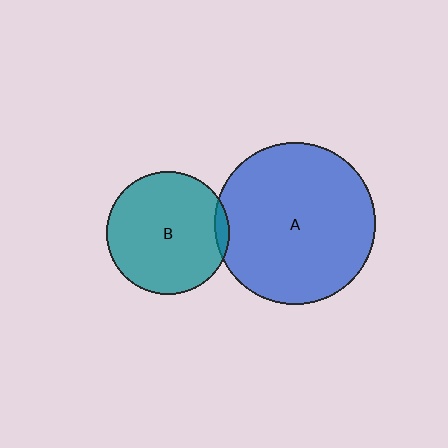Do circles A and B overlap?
Yes.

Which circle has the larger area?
Circle A (blue).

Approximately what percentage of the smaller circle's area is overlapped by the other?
Approximately 5%.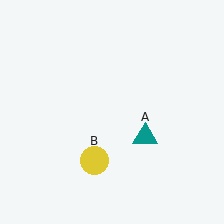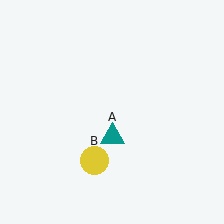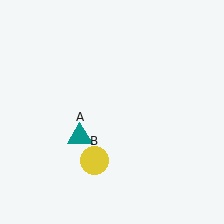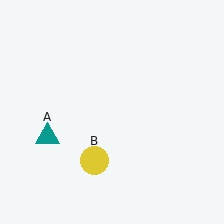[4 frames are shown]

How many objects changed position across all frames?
1 object changed position: teal triangle (object A).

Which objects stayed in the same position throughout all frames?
Yellow circle (object B) remained stationary.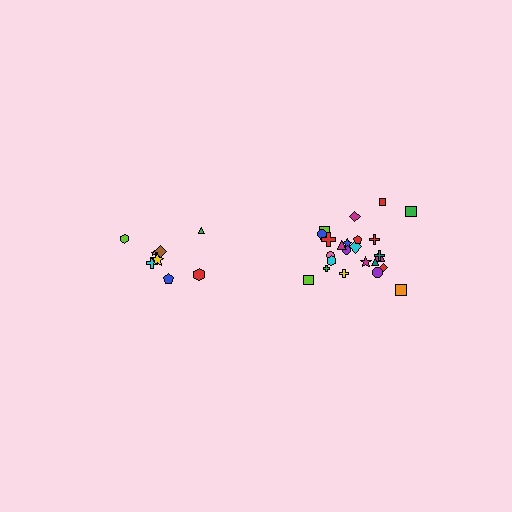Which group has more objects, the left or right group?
The right group.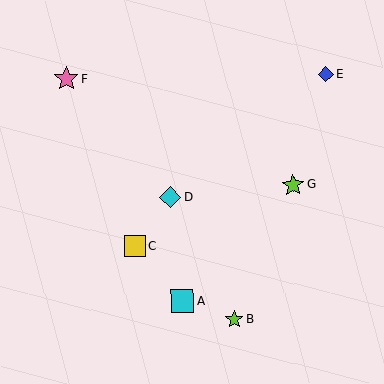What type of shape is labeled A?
Shape A is a cyan square.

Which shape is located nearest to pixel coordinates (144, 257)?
The yellow square (labeled C) at (135, 247) is nearest to that location.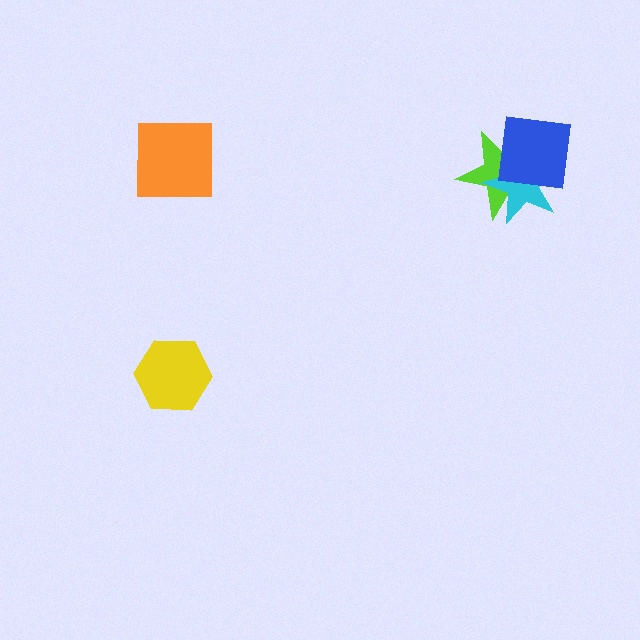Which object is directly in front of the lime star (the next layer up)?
The cyan star is directly in front of the lime star.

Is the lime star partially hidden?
Yes, it is partially covered by another shape.